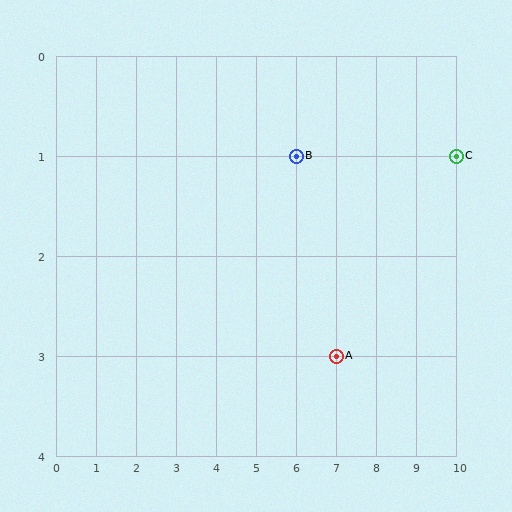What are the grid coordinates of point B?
Point B is at grid coordinates (6, 1).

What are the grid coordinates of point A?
Point A is at grid coordinates (7, 3).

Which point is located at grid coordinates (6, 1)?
Point B is at (6, 1).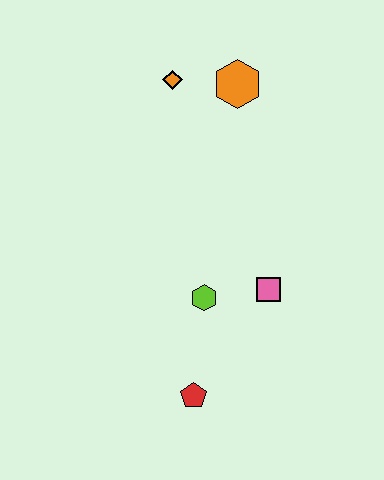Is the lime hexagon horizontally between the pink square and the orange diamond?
Yes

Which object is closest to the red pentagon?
The lime hexagon is closest to the red pentagon.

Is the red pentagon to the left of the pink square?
Yes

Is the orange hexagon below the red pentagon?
No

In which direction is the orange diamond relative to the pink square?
The orange diamond is above the pink square.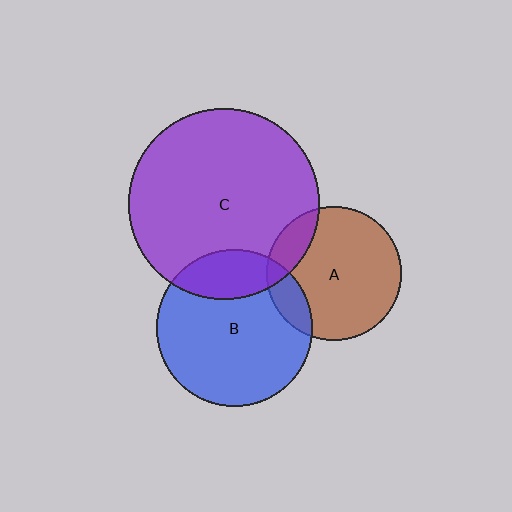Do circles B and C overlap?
Yes.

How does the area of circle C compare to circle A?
Approximately 2.0 times.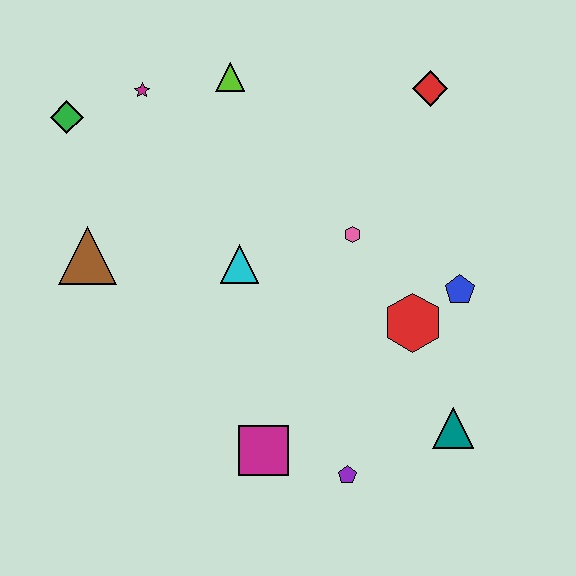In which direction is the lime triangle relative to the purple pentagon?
The lime triangle is above the purple pentagon.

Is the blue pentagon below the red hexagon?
No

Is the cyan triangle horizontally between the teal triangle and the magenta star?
Yes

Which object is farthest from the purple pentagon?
The green diamond is farthest from the purple pentagon.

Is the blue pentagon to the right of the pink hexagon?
Yes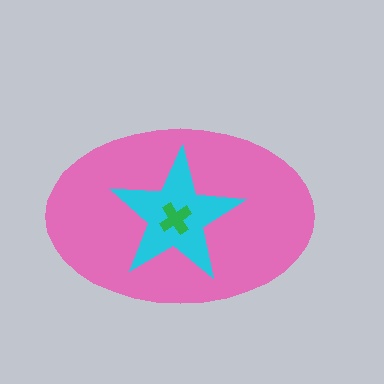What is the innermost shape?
The green cross.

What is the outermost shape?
The pink ellipse.